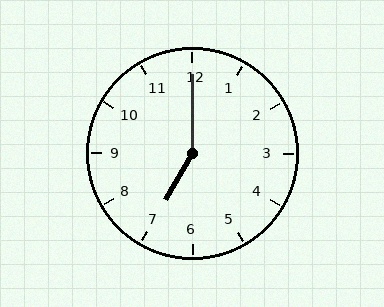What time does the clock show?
7:00.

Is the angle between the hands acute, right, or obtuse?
It is obtuse.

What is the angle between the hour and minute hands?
Approximately 150 degrees.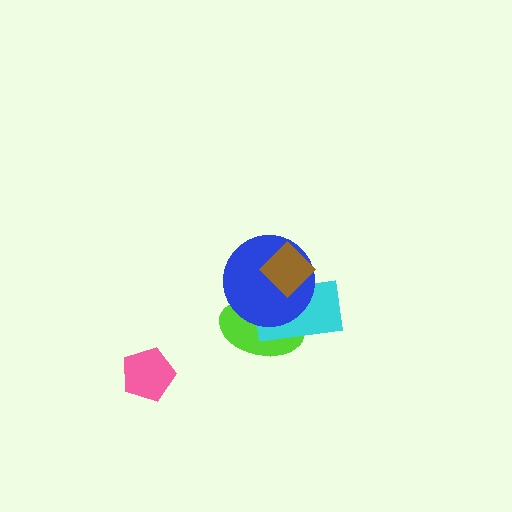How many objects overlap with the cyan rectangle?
3 objects overlap with the cyan rectangle.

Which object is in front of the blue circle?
The brown diamond is in front of the blue circle.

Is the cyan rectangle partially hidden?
Yes, it is partially covered by another shape.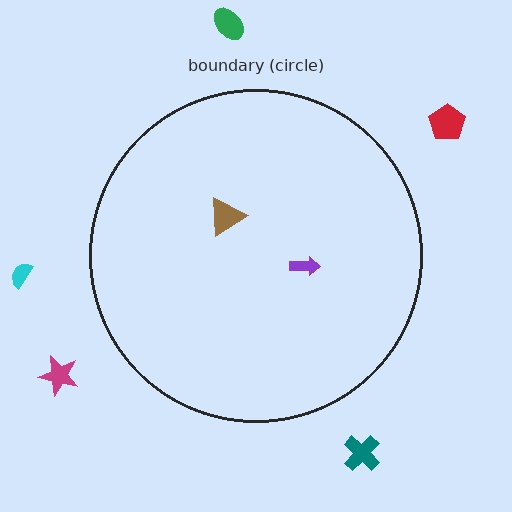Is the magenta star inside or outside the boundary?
Outside.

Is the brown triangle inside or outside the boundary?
Inside.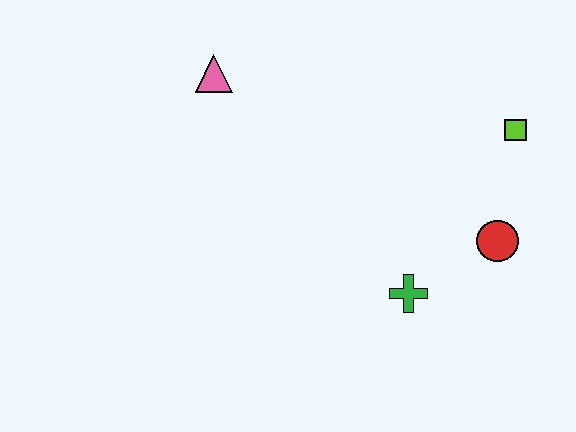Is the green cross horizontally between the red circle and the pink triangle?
Yes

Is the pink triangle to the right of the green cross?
No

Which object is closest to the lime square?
The red circle is closest to the lime square.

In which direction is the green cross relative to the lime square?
The green cross is below the lime square.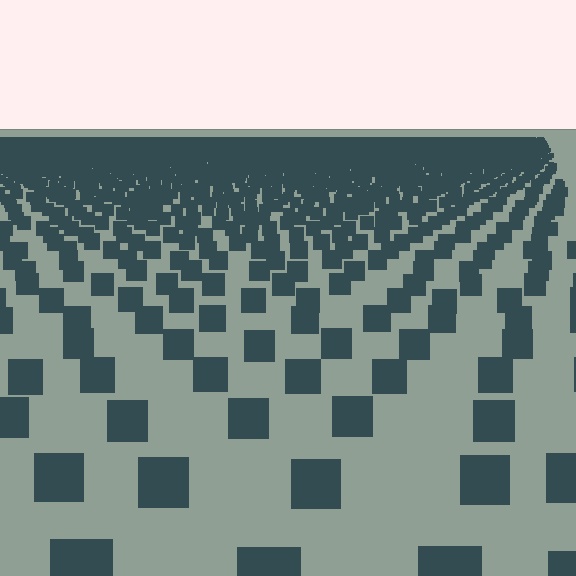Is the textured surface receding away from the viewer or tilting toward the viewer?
The surface is receding away from the viewer. Texture elements get smaller and denser toward the top.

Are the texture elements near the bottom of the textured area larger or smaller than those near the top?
Larger. Near the bottom, elements are closer to the viewer and appear at a bigger on-screen size.